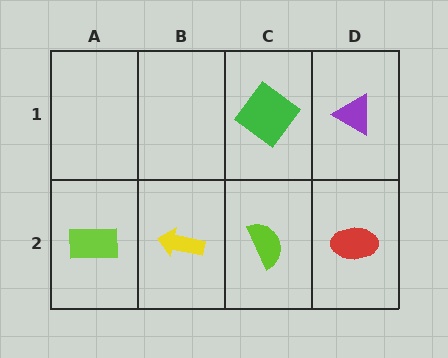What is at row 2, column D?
A red ellipse.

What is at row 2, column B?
A yellow arrow.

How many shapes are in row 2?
4 shapes.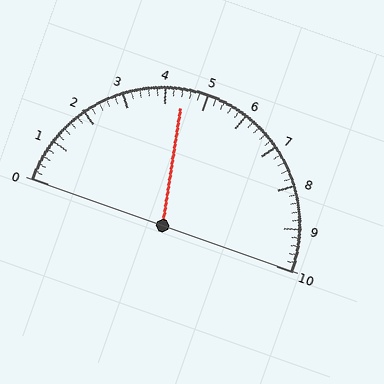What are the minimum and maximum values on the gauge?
The gauge ranges from 0 to 10.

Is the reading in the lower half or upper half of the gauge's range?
The reading is in the lower half of the range (0 to 10).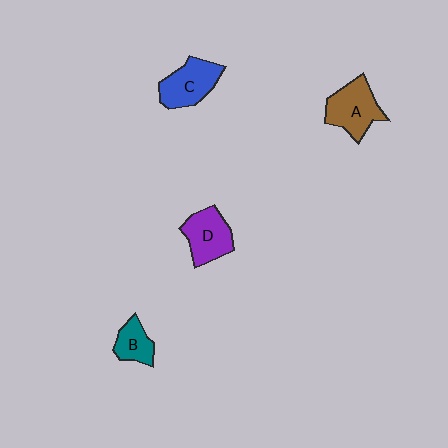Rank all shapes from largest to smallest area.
From largest to smallest: A (brown), C (blue), D (purple), B (teal).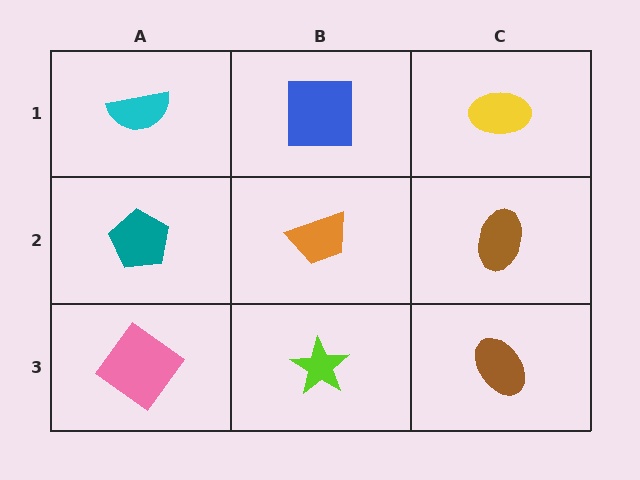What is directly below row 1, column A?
A teal pentagon.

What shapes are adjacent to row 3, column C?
A brown ellipse (row 2, column C), a lime star (row 3, column B).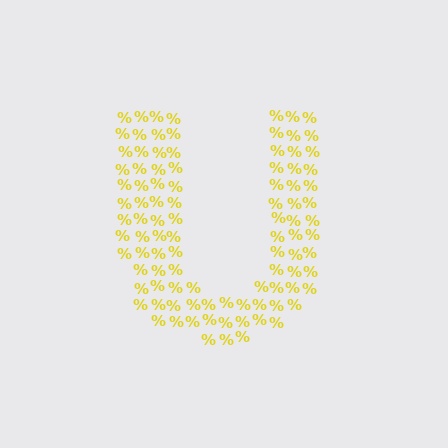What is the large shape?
The large shape is the letter U.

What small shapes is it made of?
It is made of small percent signs.